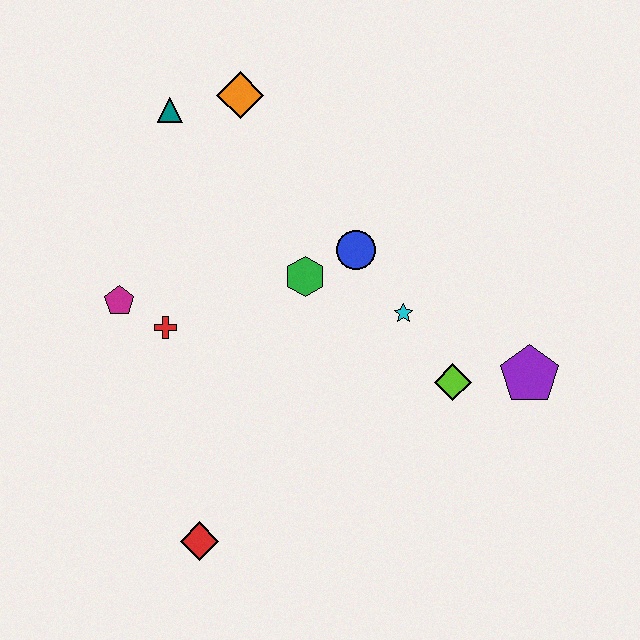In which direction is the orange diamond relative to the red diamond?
The orange diamond is above the red diamond.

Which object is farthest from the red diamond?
The orange diamond is farthest from the red diamond.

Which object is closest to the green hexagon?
The blue circle is closest to the green hexagon.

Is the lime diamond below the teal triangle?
Yes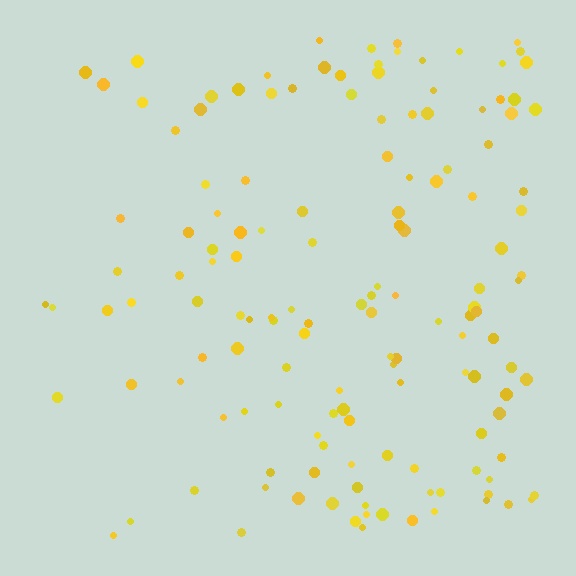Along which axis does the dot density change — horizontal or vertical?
Horizontal.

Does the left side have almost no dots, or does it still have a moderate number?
Still a moderate number, just noticeably fewer than the right.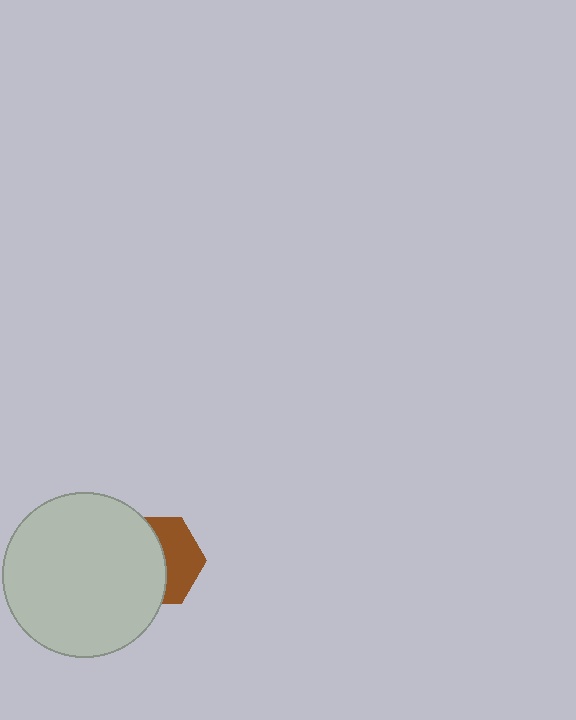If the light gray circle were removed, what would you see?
You would see the complete brown hexagon.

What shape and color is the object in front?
The object in front is a light gray circle.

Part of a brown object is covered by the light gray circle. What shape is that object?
It is a hexagon.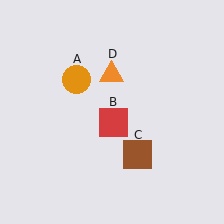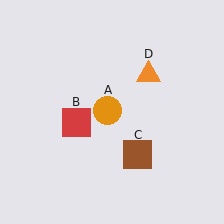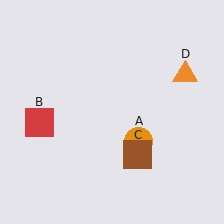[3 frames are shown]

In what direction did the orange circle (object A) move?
The orange circle (object A) moved down and to the right.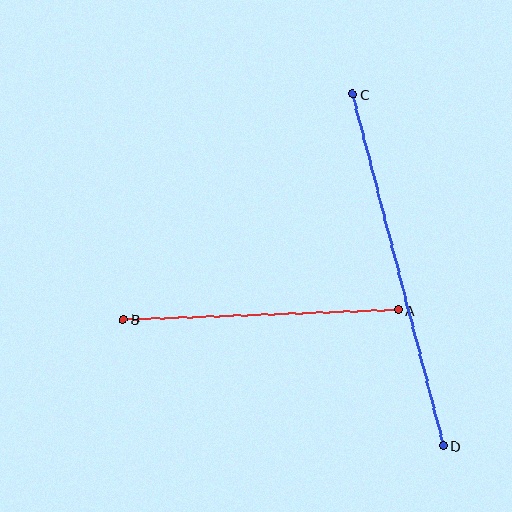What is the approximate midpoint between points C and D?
The midpoint is at approximately (398, 270) pixels.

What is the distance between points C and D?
The distance is approximately 363 pixels.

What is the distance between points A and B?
The distance is approximately 275 pixels.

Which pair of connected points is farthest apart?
Points C and D are farthest apart.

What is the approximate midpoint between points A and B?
The midpoint is at approximately (261, 315) pixels.